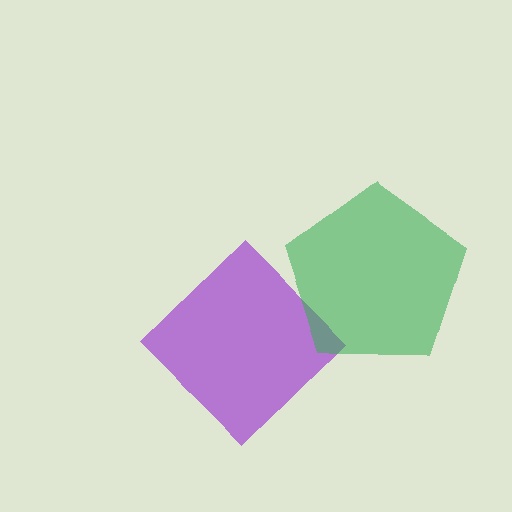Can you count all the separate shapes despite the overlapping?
Yes, there are 2 separate shapes.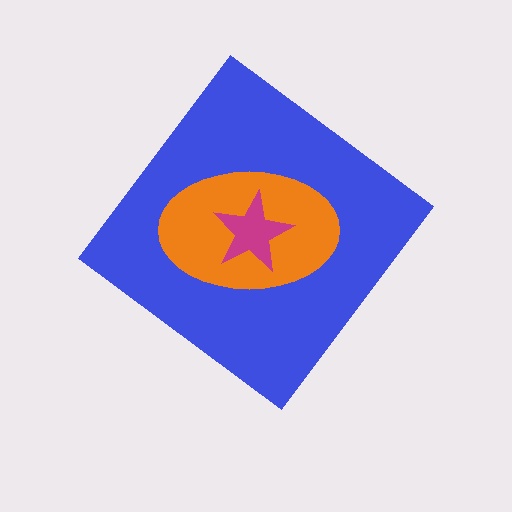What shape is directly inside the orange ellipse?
The magenta star.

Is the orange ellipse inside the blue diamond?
Yes.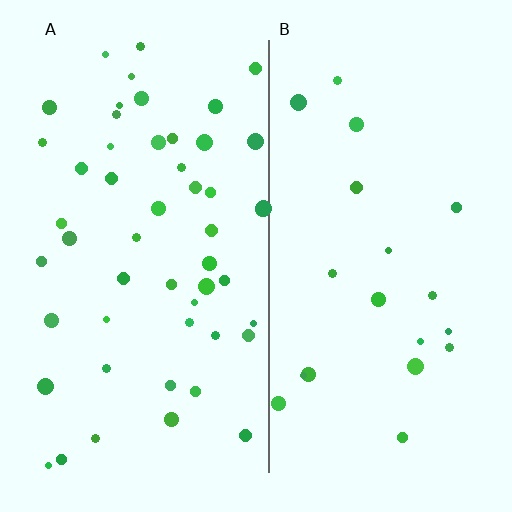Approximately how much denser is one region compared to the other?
Approximately 2.5× — region A over region B.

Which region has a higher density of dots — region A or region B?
A (the left).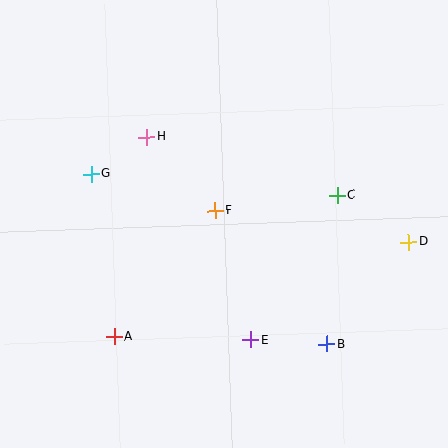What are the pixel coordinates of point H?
Point H is at (147, 137).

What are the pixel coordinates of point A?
Point A is at (114, 337).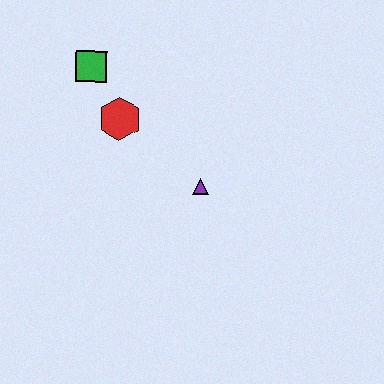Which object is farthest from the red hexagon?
The purple triangle is farthest from the red hexagon.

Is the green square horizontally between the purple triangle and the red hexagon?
No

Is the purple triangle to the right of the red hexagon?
Yes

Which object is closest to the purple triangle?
The red hexagon is closest to the purple triangle.